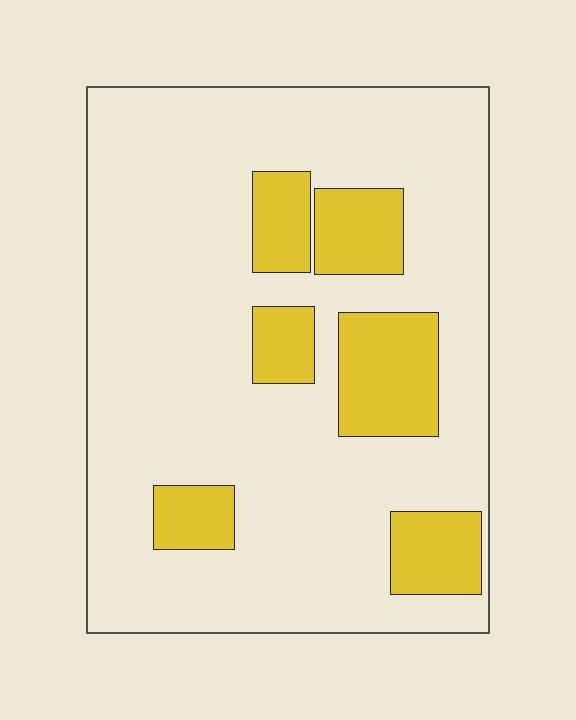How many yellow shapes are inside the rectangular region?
6.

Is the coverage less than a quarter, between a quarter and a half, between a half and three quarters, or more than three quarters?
Less than a quarter.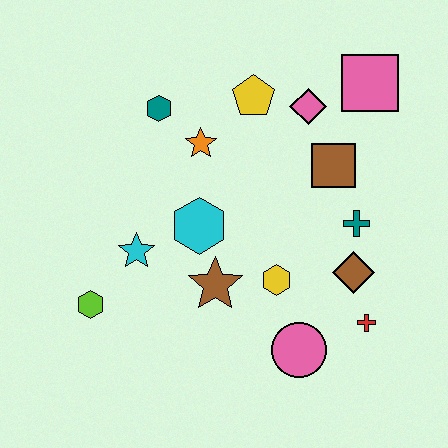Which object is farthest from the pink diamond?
The lime hexagon is farthest from the pink diamond.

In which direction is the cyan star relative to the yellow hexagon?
The cyan star is to the left of the yellow hexagon.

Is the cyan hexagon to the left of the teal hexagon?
No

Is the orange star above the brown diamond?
Yes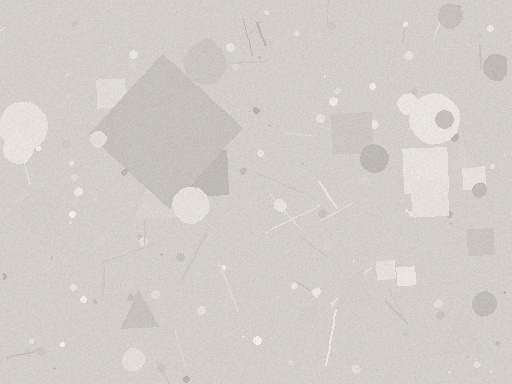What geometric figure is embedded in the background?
A diamond is embedded in the background.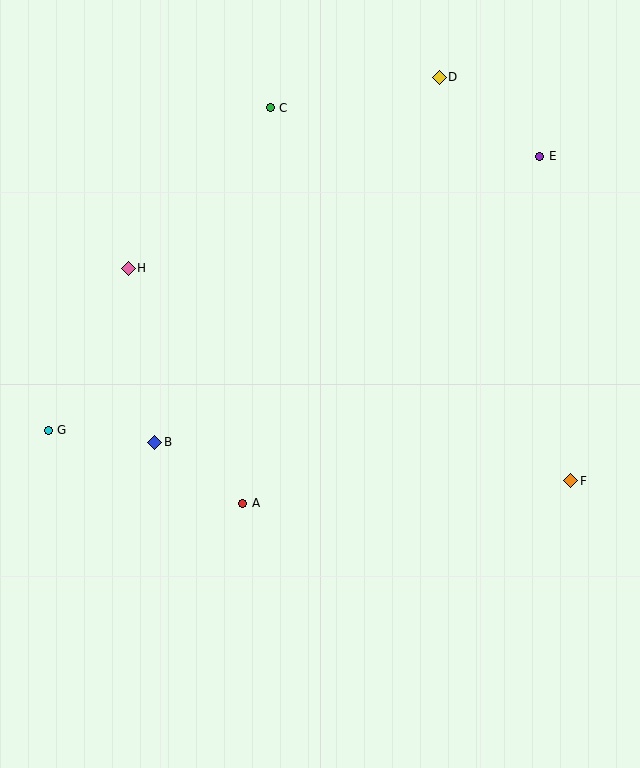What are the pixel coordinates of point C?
Point C is at (270, 108).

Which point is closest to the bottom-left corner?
Point G is closest to the bottom-left corner.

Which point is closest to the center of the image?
Point A at (243, 504) is closest to the center.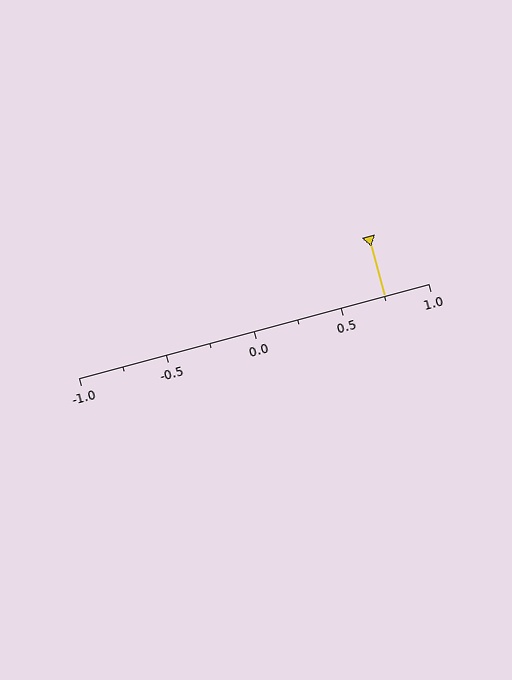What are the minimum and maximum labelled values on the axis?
The axis runs from -1.0 to 1.0.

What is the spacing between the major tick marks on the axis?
The major ticks are spaced 0.5 apart.